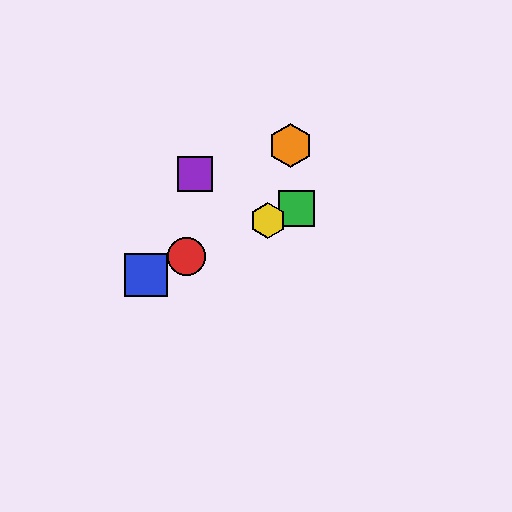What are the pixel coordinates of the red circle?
The red circle is at (186, 257).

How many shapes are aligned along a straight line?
4 shapes (the red circle, the blue square, the green square, the yellow hexagon) are aligned along a straight line.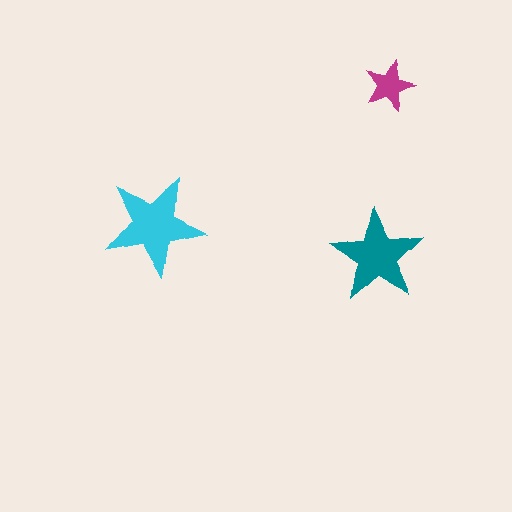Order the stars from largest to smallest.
the cyan one, the teal one, the magenta one.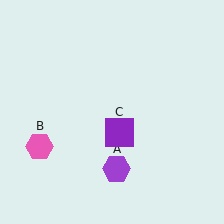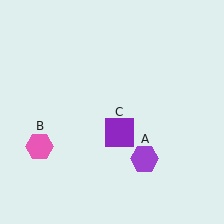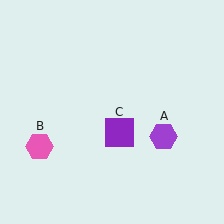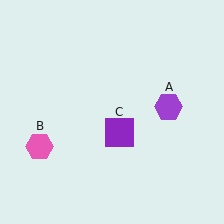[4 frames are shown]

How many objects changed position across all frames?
1 object changed position: purple hexagon (object A).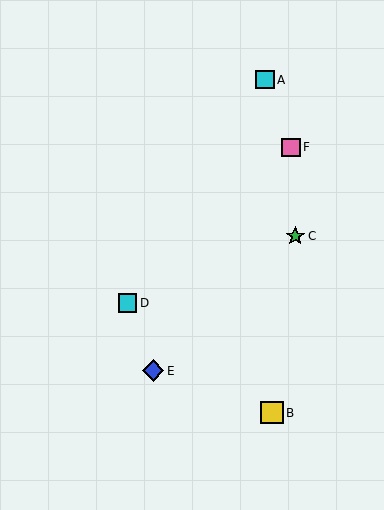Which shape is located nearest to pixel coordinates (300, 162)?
The pink square (labeled F) at (291, 147) is nearest to that location.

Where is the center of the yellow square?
The center of the yellow square is at (272, 413).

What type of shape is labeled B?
Shape B is a yellow square.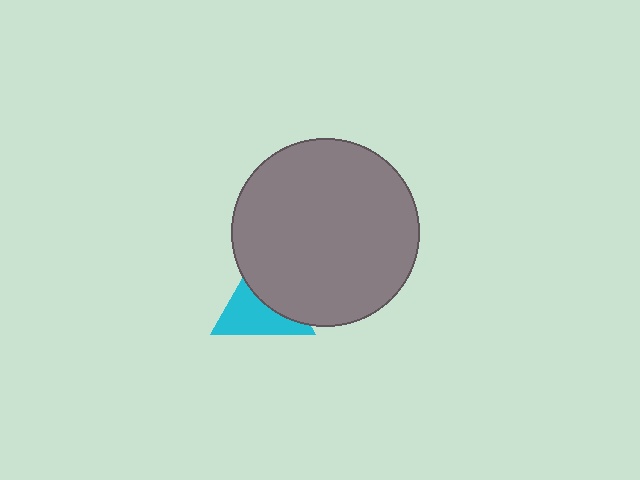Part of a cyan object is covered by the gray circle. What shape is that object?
It is a triangle.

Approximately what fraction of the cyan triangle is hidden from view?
Roughly 45% of the cyan triangle is hidden behind the gray circle.